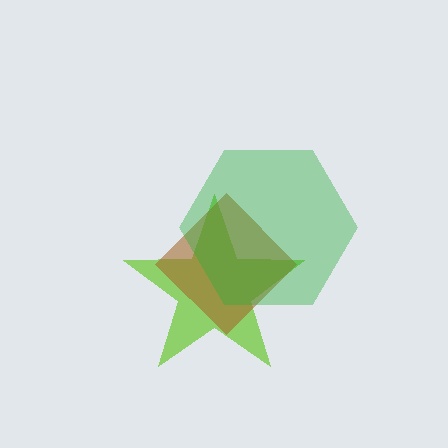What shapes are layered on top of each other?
The layered shapes are: a lime star, a brown diamond, a green hexagon.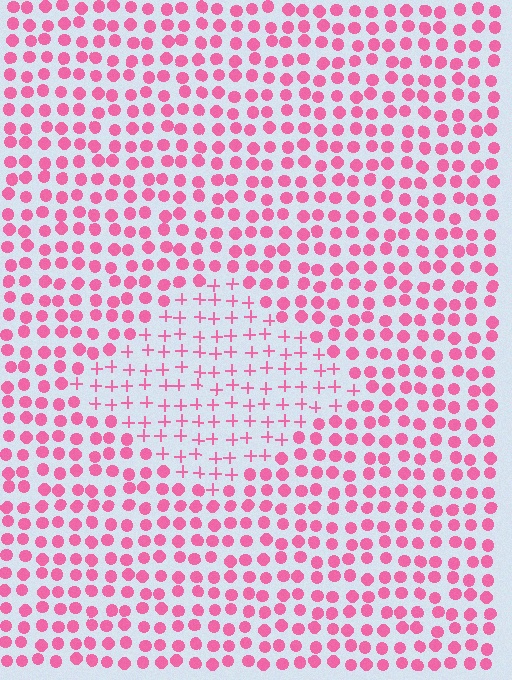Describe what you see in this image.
The image is filled with small pink elements arranged in a uniform grid. A diamond-shaped region contains plus signs, while the surrounding area contains circles. The boundary is defined purely by the change in element shape.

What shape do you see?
I see a diamond.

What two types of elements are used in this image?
The image uses plus signs inside the diamond region and circles outside it.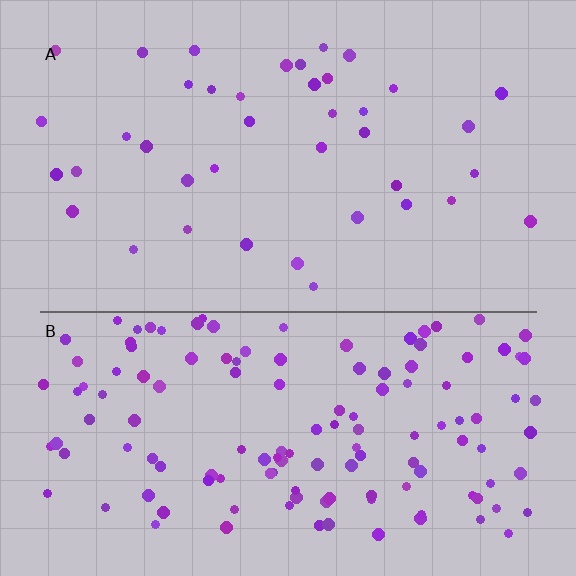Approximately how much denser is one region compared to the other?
Approximately 3.5× — region B over region A.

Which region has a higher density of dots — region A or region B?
B (the bottom).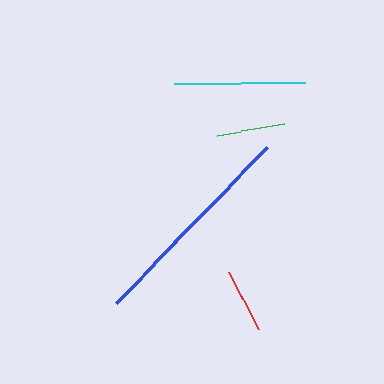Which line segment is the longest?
The blue line is the longest at approximately 216 pixels.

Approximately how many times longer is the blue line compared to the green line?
The blue line is approximately 3.2 times the length of the green line.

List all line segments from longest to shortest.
From longest to shortest: blue, cyan, green, red.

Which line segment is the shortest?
The red line is the shortest at approximately 65 pixels.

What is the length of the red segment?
The red segment is approximately 65 pixels long.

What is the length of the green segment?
The green segment is approximately 68 pixels long.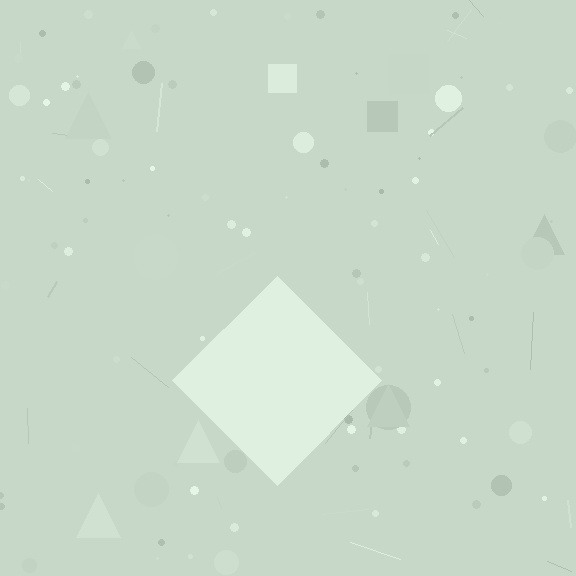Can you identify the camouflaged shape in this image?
The camouflaged shape is a diamond.